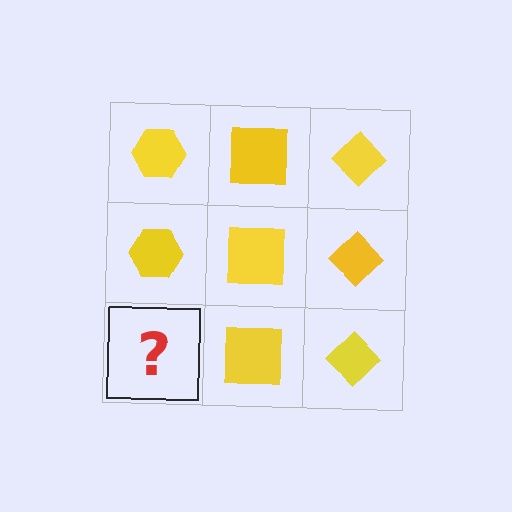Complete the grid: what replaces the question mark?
The question mark should be replaced with a yellow hexagon.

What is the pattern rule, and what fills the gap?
The rule is that each column has a consistent shape. The gap should be filled with a yellow hexagon.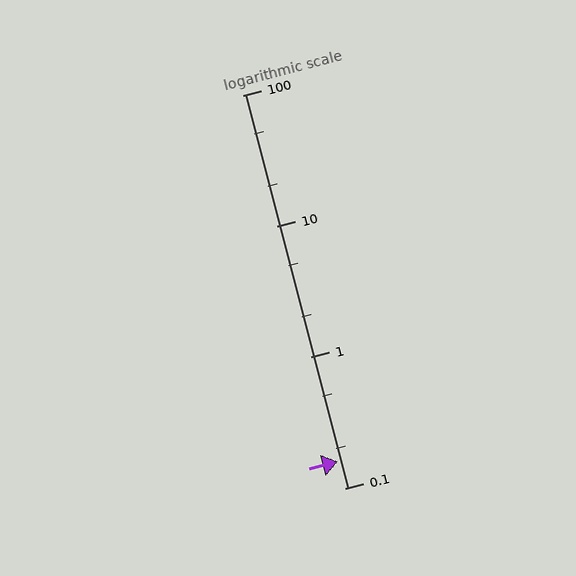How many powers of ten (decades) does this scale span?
The scale spans 3 decades, from 0.1 to 100.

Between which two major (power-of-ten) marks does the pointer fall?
The pointer is between 0.1 and 1.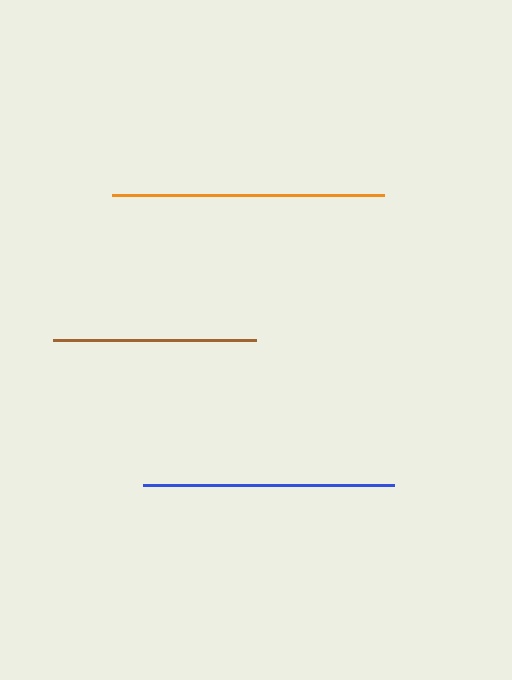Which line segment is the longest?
The orange line is the longest at approximately 271 pixels.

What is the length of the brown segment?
The brown segment is approximately 203 pixels long.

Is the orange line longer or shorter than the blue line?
The orange line is longer than the blue line.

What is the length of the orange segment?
The orange segment is approximately 271 pixels long.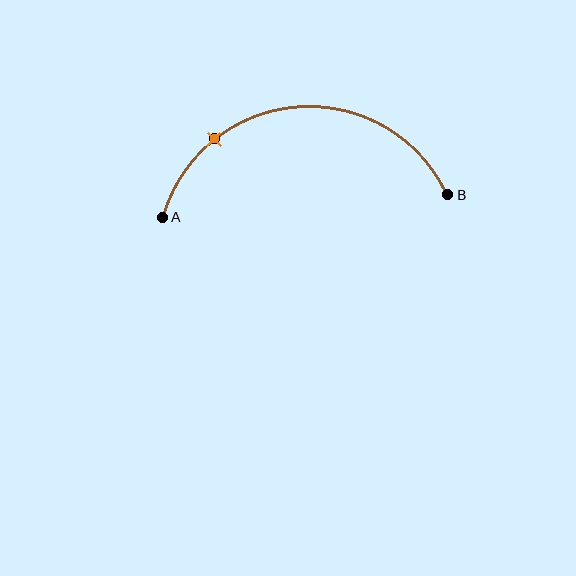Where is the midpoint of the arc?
The arc midpoint is the point on the curve farthest from the straight line joining A and B. It sits above that line.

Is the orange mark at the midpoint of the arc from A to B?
No. The orange mark lies on the arc but is closer to endpoint A. The arc midpoint would be at the point on the curve equidistant along the arc from both A and B.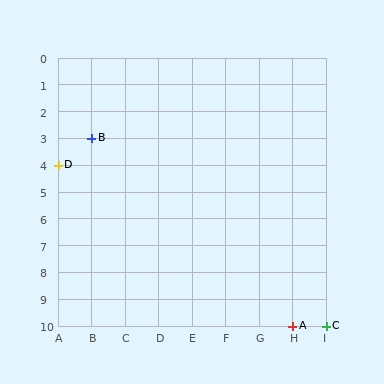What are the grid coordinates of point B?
Point B is at grid coordinates (B, 3).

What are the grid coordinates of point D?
Point D is at grid coordinates (A, 4).